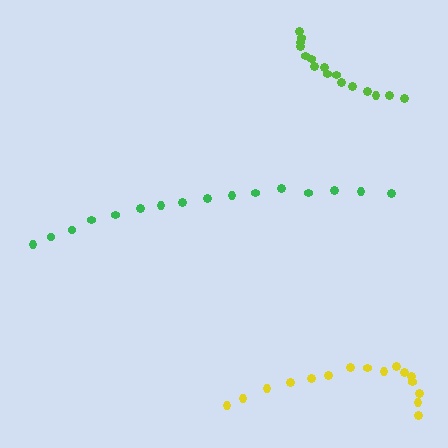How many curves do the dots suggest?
There are 3 distinct paths.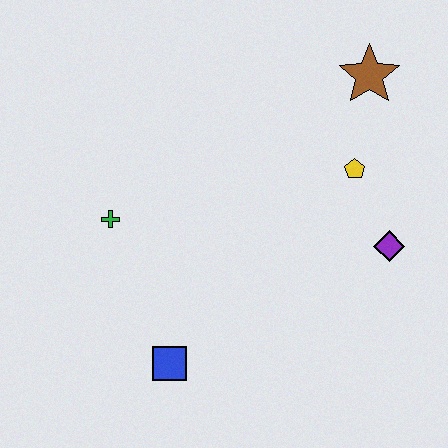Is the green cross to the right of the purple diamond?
No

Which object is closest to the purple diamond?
The yellow pentagon is closest to the purple diamond.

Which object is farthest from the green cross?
The brown star is farthest from the green cross.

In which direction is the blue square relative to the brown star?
The blue square is below the brown star.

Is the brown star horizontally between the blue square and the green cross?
No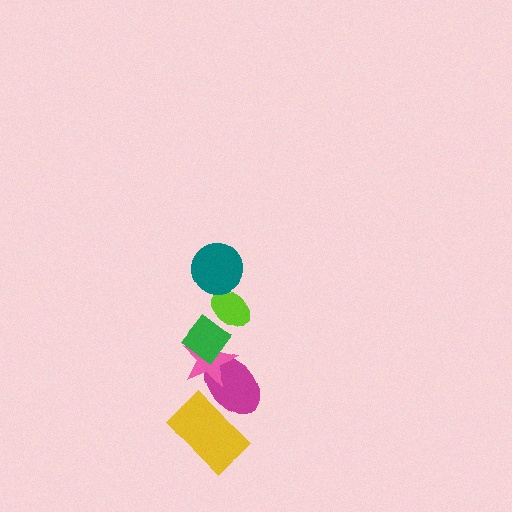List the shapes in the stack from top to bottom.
From top to bottom: the teal circle, the lime ellipse, the green diamond, the pink star, the magenta ellipse, the yellow rectangle.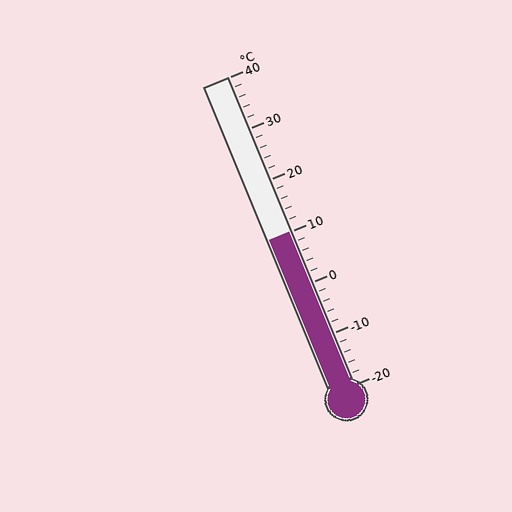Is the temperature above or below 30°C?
The temperature is below 30°C.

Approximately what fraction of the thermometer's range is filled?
The thermometer is filled to approximately 50% of its range.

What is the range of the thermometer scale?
The thermometer scale ranges from -20°C to 40°C.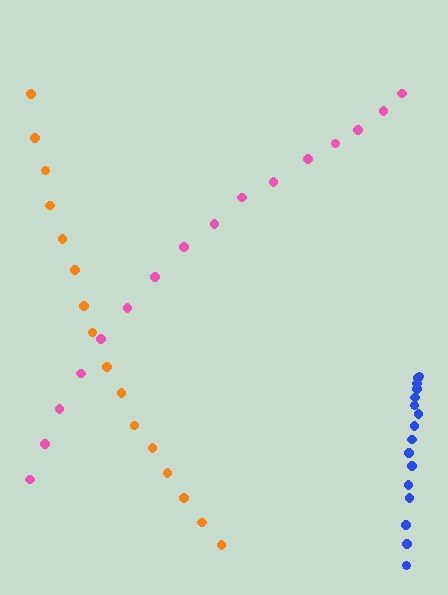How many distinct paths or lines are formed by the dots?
There are 3 distinct paths.